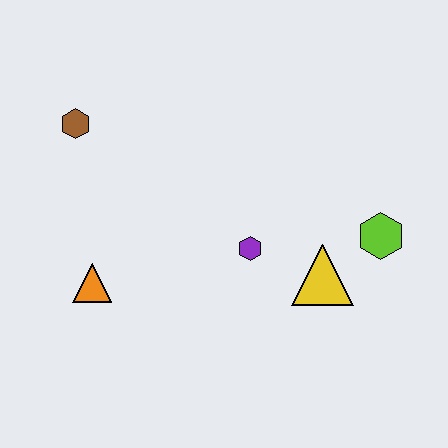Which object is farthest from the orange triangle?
The lime hexagon is farthest from the orange triangle.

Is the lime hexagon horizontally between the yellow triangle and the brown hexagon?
No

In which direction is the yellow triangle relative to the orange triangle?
The yellow triangle is to the right of the orange triangle.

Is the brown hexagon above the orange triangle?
Yes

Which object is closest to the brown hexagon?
The orange triangle is closest to the brown hexagon.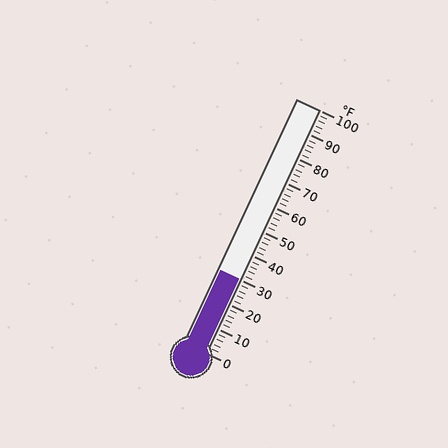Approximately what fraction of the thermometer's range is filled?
The thermometer is filled to approximately 30% of its range.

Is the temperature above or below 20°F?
The temperature is above 20°F.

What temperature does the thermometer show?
The thermometer shows approximately 30°F.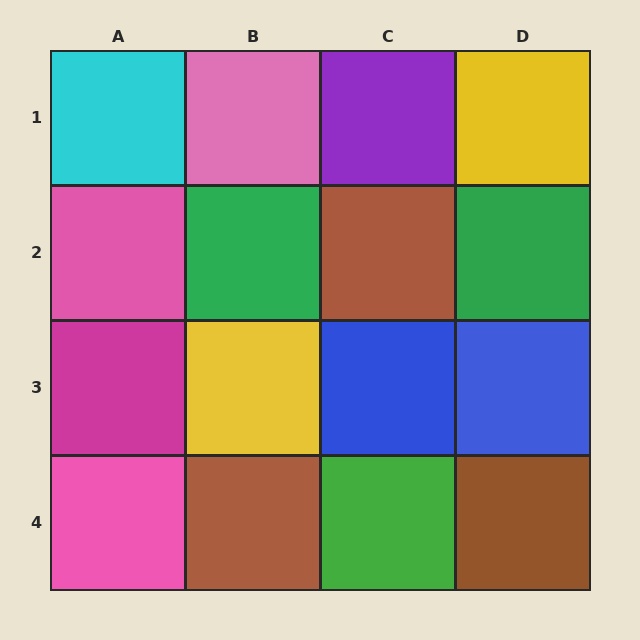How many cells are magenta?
1 cell is magenta.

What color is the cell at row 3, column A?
Magenta.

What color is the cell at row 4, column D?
Brown.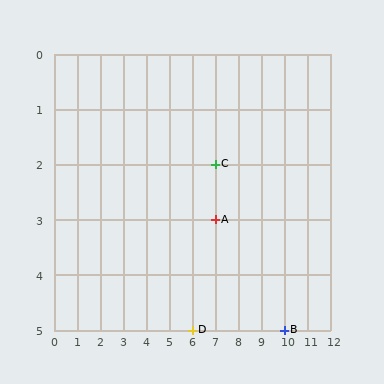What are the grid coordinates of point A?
Point A is at grid coordinates (7, 3).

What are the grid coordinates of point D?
Point D is at grid coordinates (6, 5).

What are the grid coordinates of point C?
Point C is at grid coordinates (7, 2).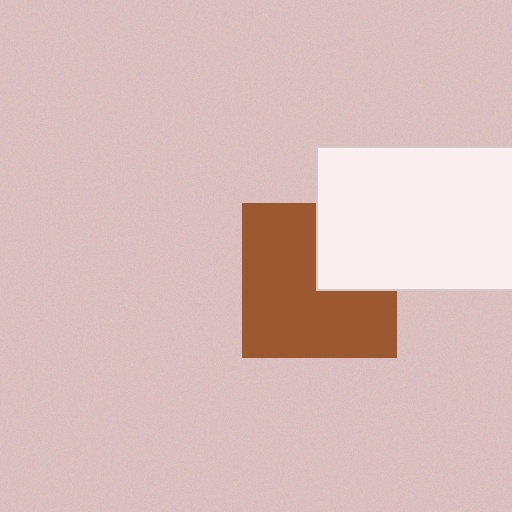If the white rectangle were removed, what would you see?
You would see the complete brown square.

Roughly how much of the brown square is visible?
Most of it is visible (roughly 70%).